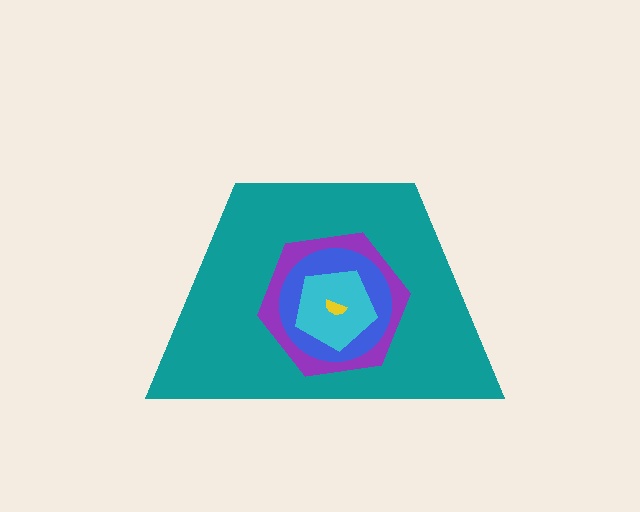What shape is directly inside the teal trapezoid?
The purple hexagon.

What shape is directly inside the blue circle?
The cyan pentagon.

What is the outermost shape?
The teal trapezoid.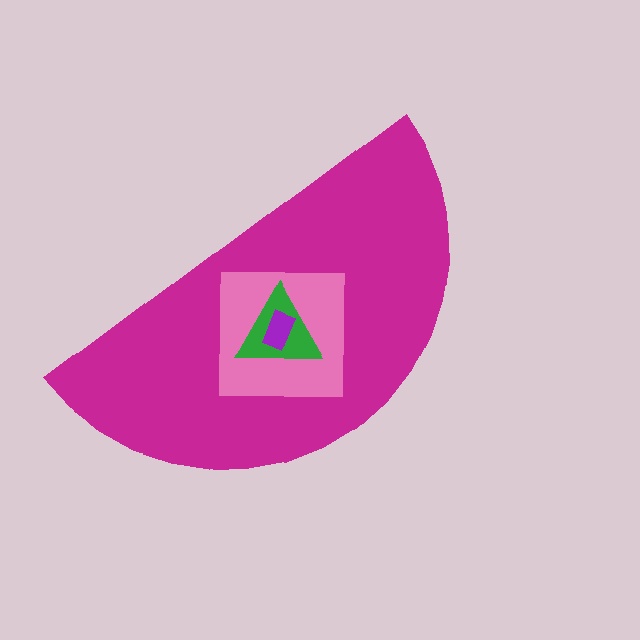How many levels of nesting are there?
4.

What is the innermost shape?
The purple rectangle.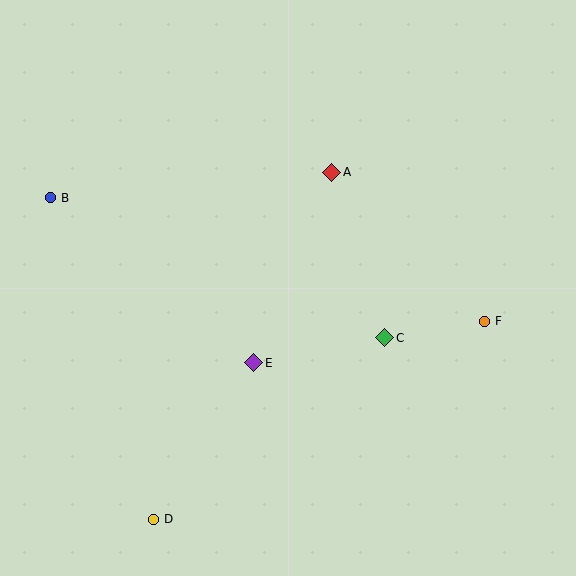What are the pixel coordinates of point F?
Point F is at (484, 321).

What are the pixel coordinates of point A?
Point A is at (332, 172).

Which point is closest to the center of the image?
Point E at (254, 363) is closest to the center.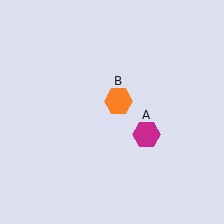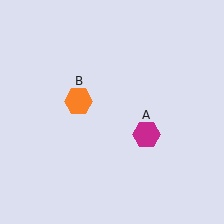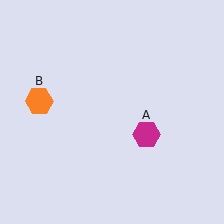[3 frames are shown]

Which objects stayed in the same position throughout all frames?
Magenta hexagon (object A) remained stationary.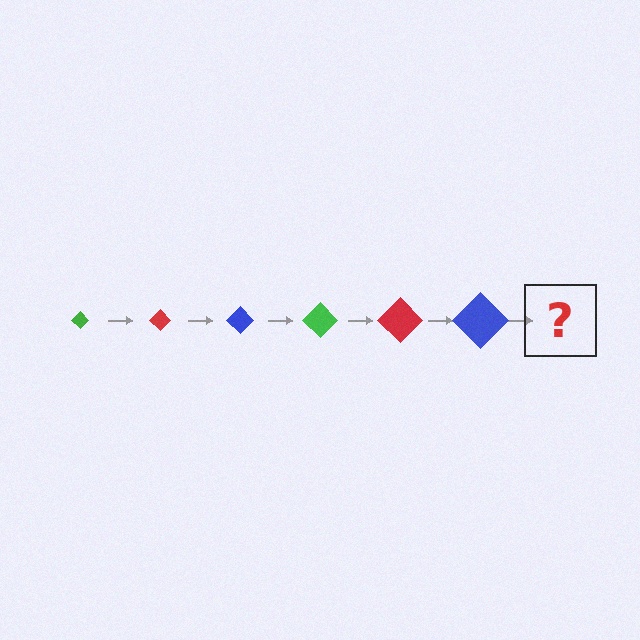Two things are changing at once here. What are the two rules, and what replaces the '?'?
The two rules are that the diamond grows larger each step and the color cycles through green, red, and blue. The '?' should be a green diamond, larger than the previous one.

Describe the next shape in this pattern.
It should be a green diamond, larger than the previous one.